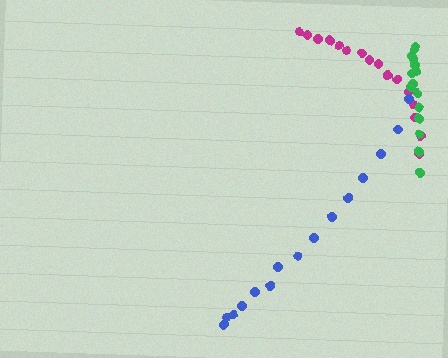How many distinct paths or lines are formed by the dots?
There are 3 distinct paths.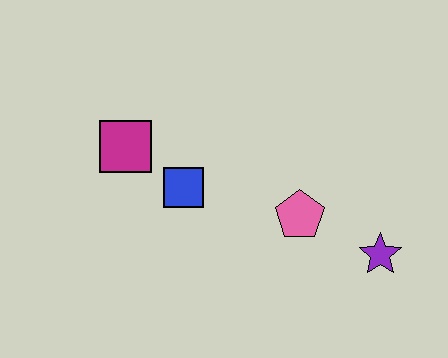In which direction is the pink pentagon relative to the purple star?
The pink pentagon is to the left of the purple star.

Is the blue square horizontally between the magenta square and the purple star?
Yes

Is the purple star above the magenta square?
No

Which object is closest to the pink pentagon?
The purple star is closest to the pink pentagon.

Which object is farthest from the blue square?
The purple star is farthest from the blue square.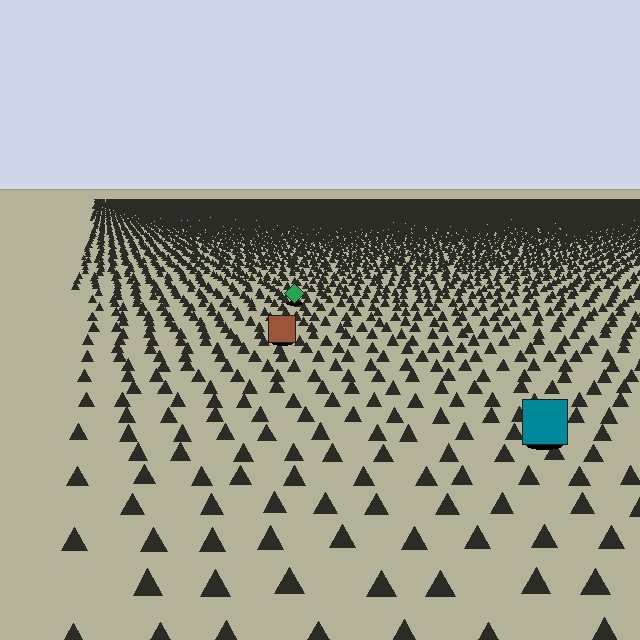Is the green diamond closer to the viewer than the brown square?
No. The brown square is closer — you can tell from the texture gradient: the ground texture is coarser near it.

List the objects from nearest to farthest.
From nearest to farthest: the teal square, the brown square, the green diamond.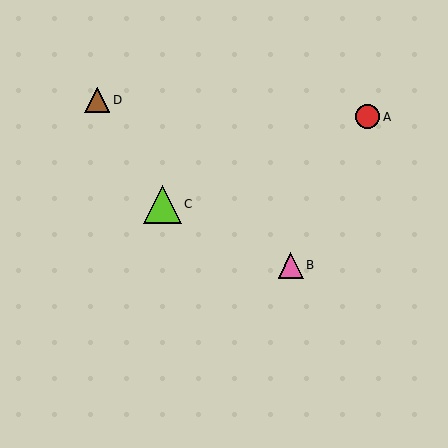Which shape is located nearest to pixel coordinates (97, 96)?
The brown triangle (labeled D) at (97, 100) is nearest to that location.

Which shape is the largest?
The lime triangle (labeled C) is the largest.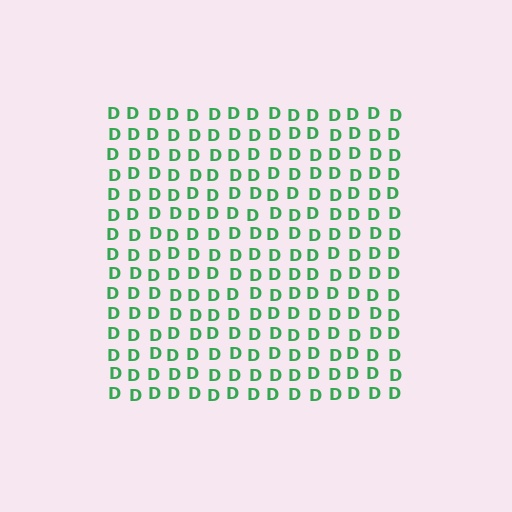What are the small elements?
The small elements are letter D's.